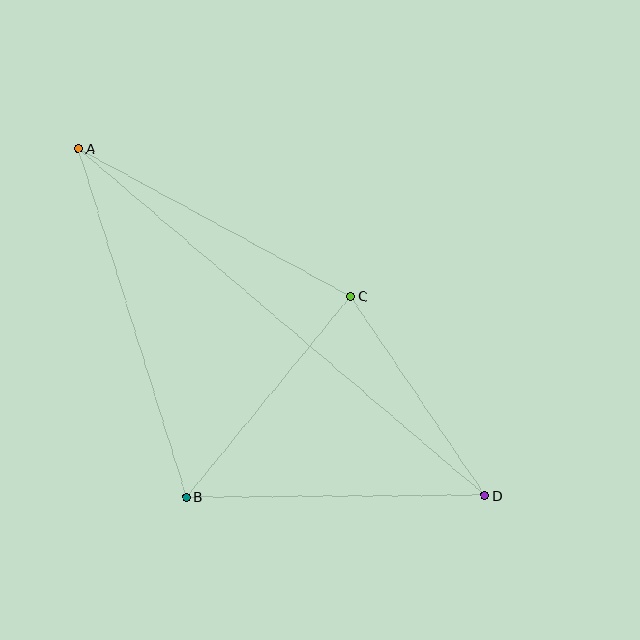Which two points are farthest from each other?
Points A and D are farthest from each other.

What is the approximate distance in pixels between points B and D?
The distance between B and D is approximately 299 pixels.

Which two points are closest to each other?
Points C and D are closest to each other.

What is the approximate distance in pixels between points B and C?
The distance between B and C is approximately 259 pixels.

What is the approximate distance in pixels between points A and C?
The distance between A and C is approximately 310 pixels.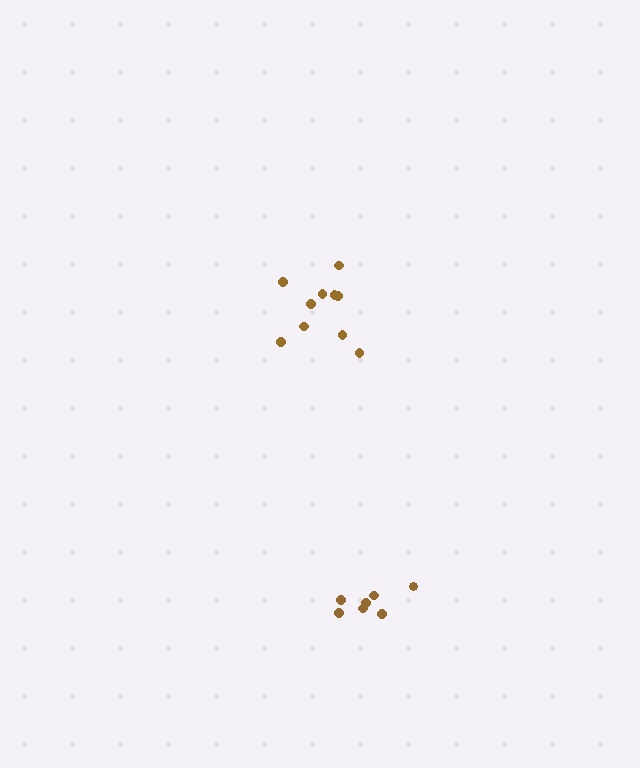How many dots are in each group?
Group 1: 10 dots, Group 2: 7 dots (17 total).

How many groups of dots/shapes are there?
There are 2 groups.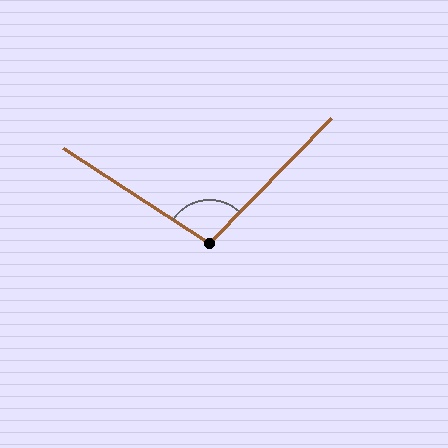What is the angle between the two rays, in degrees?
Approximately 101 degrees.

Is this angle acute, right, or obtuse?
It is obtuse.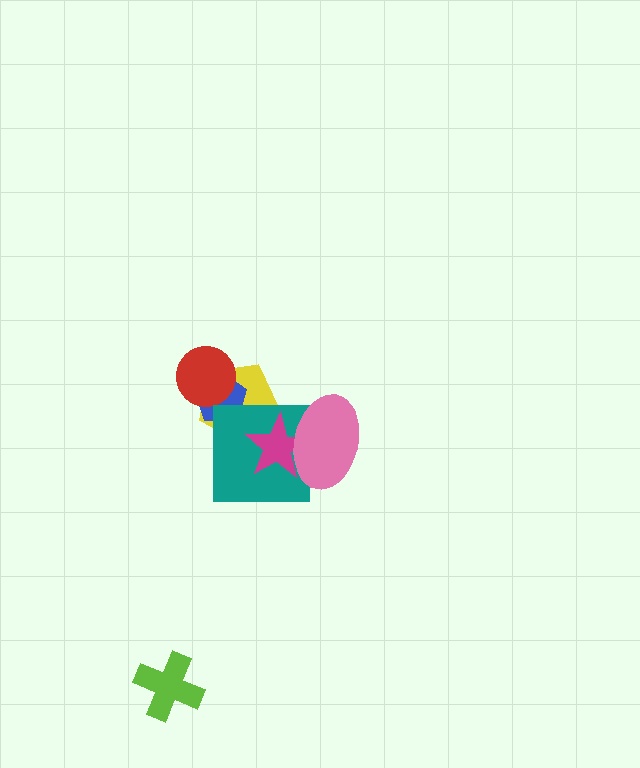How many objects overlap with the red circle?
2 objects overlap with the red circle.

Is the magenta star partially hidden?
Yes, it is partially covered by another shape.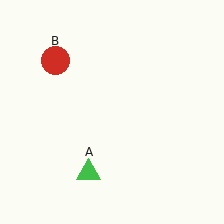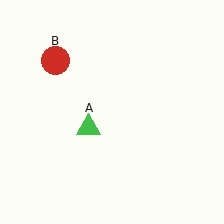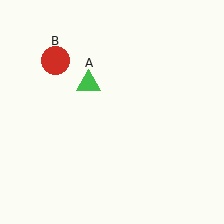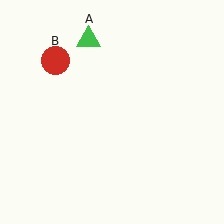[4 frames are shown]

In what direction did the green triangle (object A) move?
The green triangle (object A) moved up.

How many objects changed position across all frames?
1 object changed position: green triangle (object A).